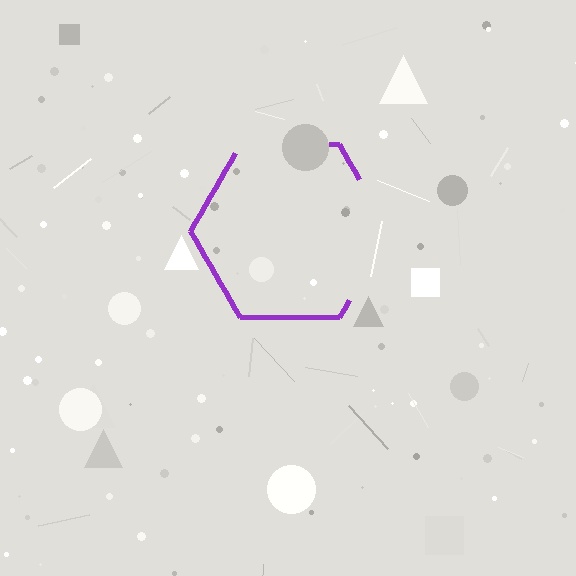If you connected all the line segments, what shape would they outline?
They would outline a hexagon.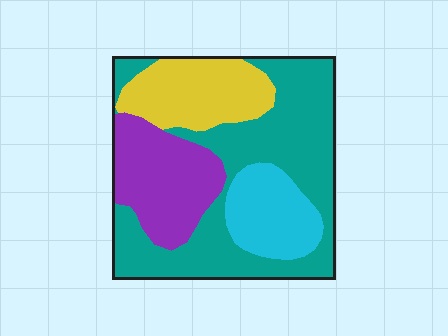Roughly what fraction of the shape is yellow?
Yellow covers roughly 20% of the shape.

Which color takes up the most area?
Teal, at roughly 45%.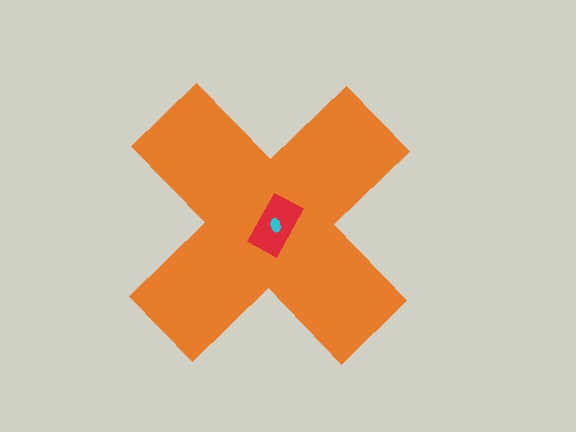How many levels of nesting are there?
3.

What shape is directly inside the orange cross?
The red rectangle.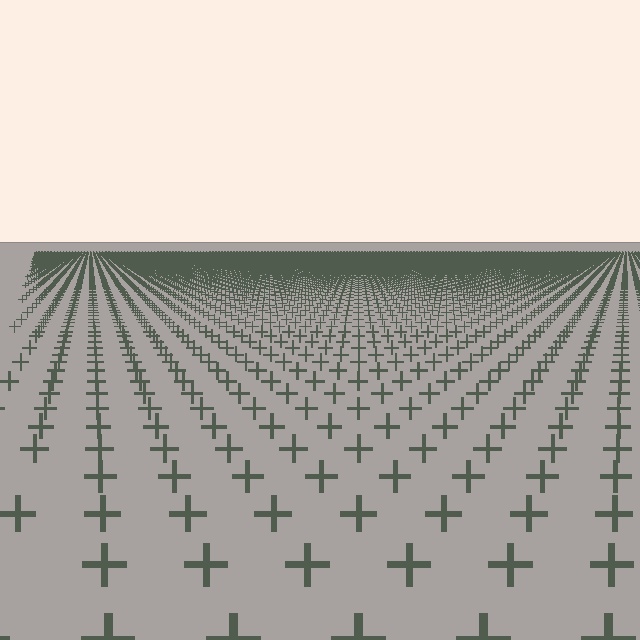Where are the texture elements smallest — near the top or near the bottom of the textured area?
Near the top.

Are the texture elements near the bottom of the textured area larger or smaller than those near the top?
Larger. Near the bottom, elements are closer to the viewer and appear at a bigger on-screen size.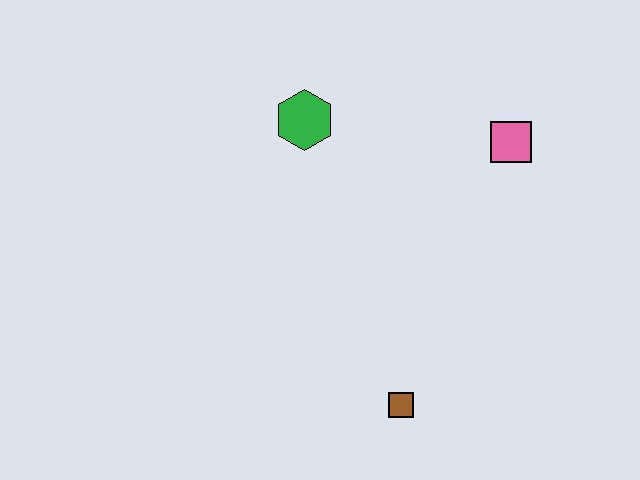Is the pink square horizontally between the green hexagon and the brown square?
No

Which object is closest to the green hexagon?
The pink square is closest to the green hexagon.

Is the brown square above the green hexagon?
No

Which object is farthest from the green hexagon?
The brown square is farthest from the green hexagon.